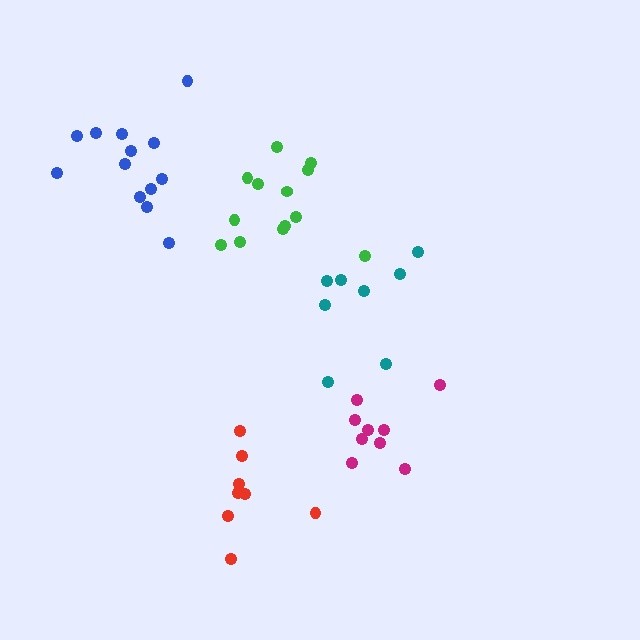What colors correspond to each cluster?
The clusters are colored: magenta, red, green, teal, blue.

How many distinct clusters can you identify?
There are 5 distinct clusters.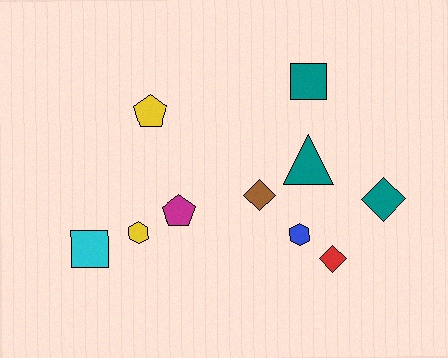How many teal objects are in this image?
There are 3 teal objects.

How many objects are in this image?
There are 10 objects.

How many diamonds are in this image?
There are 3 diamonds.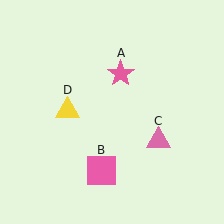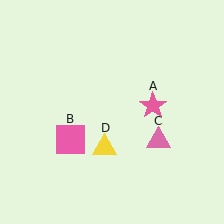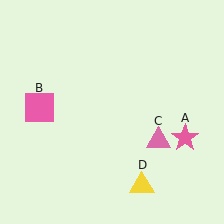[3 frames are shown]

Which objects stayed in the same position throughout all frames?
Pink triangle (object C) remained stationary.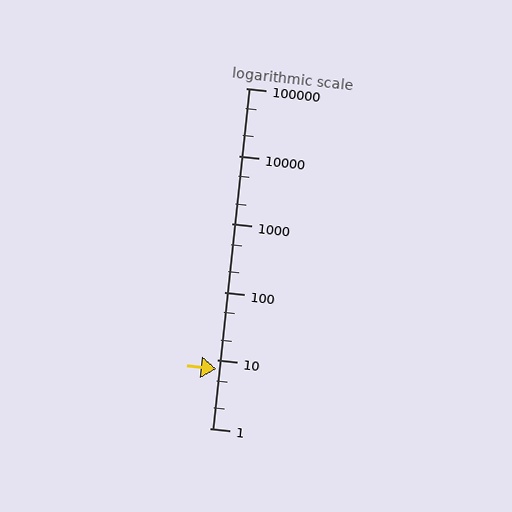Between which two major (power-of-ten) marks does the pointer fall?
The pointer is between 1 and 10.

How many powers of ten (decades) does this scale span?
The scale spans 5 decades, from 1 to 100000.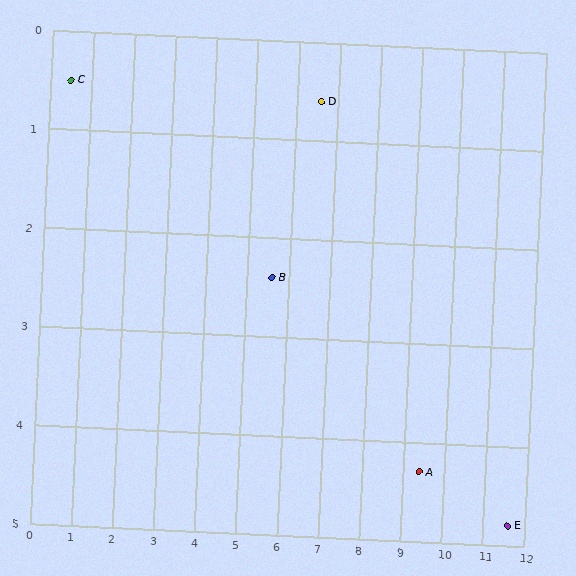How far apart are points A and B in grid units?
Points A and B are about 4.2 grid units apart.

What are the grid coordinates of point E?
Point E is at approximately (11.6, 4.8).